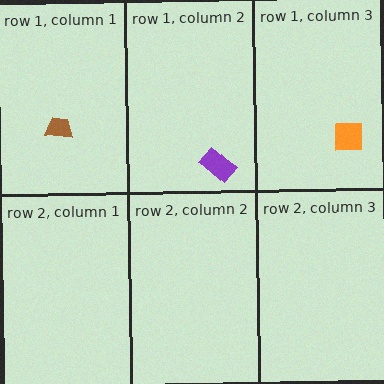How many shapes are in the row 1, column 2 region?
1.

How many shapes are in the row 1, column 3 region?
1.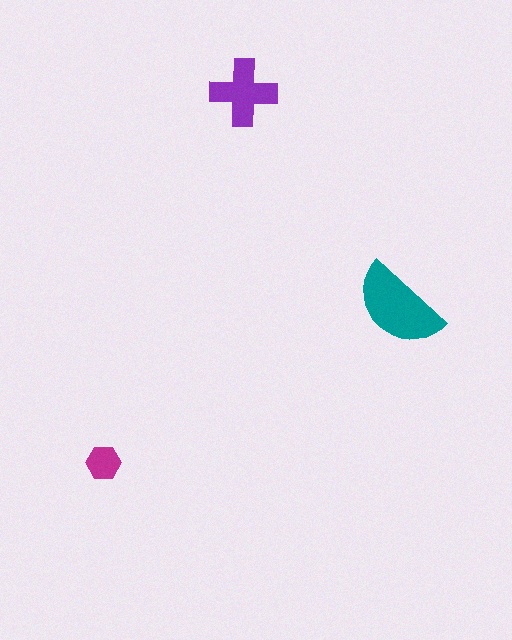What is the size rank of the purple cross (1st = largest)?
2nd.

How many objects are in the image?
There are 3 objects in the image.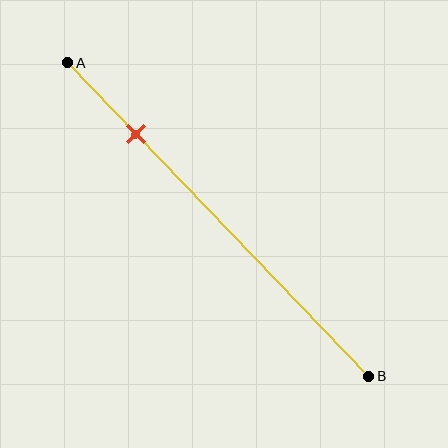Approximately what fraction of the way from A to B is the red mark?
The red mark is approximately 25% of the way from A to B.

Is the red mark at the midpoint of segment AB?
No, the mark is at about 25% from A, not at the 50% midpoint.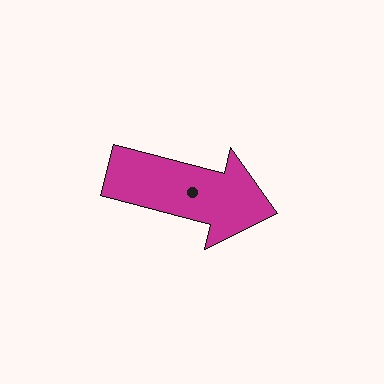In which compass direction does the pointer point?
East.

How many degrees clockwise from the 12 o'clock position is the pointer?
Approximately 104 degrees.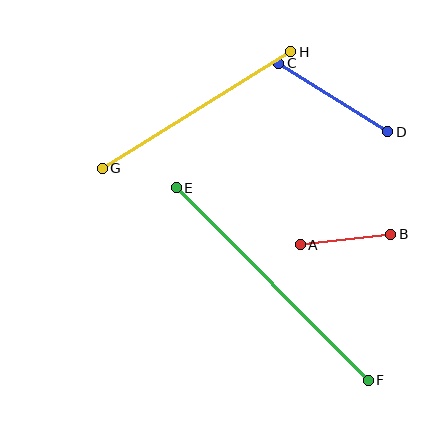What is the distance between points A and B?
The distance is approximately 91 pixels.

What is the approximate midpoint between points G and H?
The midpoint is at approximately (196, 110) pixels.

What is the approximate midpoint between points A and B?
The midpoint is at approximately (345, 240) pixels.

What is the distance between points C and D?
The distance is approximately 129 pixels.